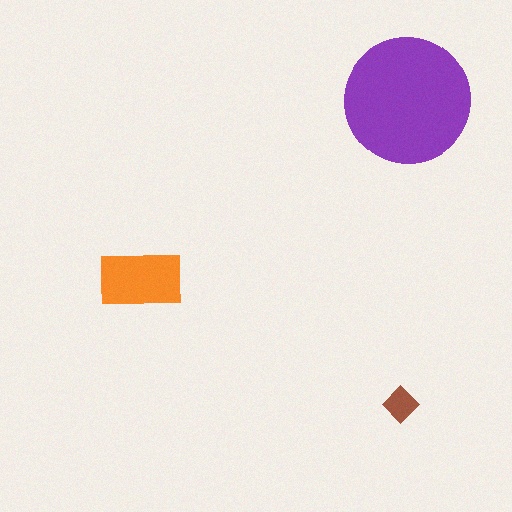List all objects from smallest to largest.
The brown diamond, the orange rectangle, the purple circle.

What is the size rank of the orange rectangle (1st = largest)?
2nd.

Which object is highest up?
The purple circle is topmost.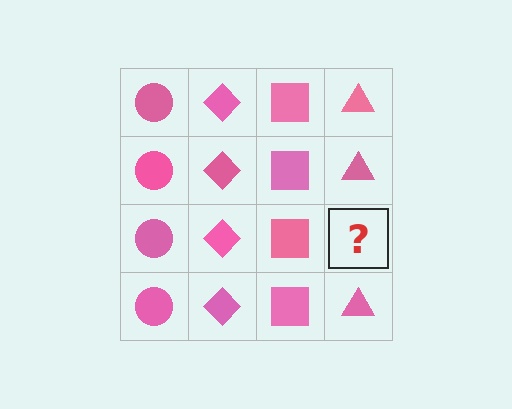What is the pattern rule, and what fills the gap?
The rule is that each column has a consistent shape. The gap should be filled with a pink triangle.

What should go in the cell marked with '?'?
The missing cell should contain a pink triangle.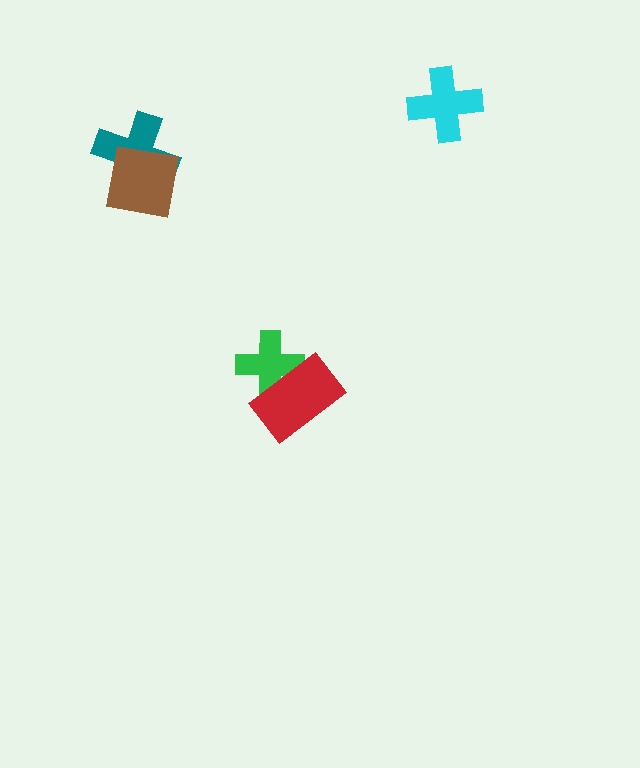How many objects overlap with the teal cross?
1 object overlaps with the teal cross.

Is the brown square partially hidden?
No, no other shape covers it.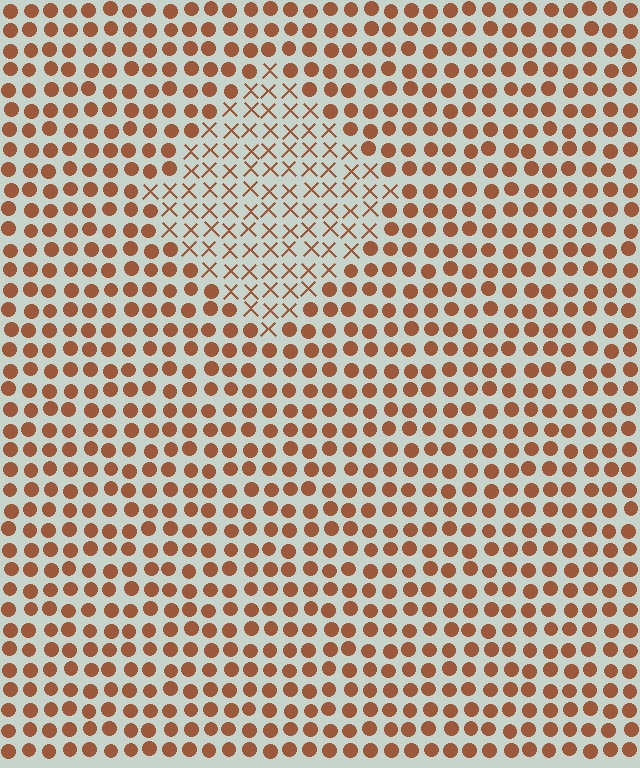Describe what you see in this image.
The image is filled with small brown elements arranged in a uniform grid. A diamond-shaped region contains X marks, while the surrounding area contains circles. The boundary is defined purely by the change in element shape.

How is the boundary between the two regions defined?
The boundary is defined by a change in element shape: X marks inside vs. circles outside. All elements share the same color and spacing.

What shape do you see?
I see a diamond.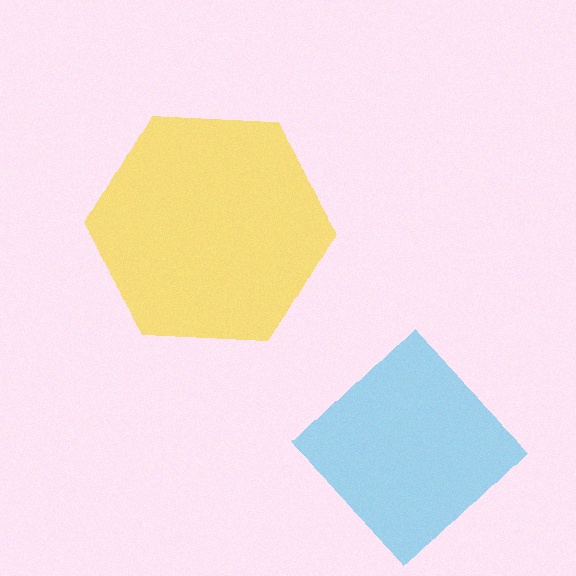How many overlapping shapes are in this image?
There are 2 overlapping shapes in the image.